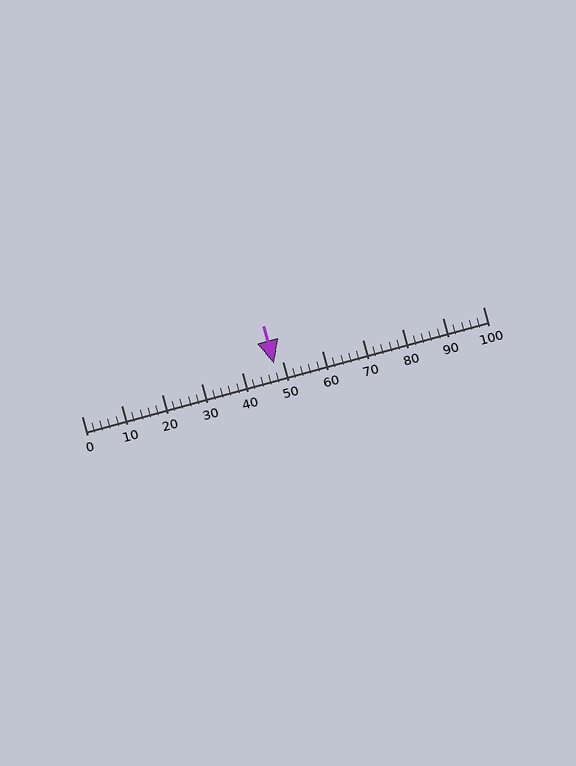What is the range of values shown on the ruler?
The ruler shows values from 0 to 100.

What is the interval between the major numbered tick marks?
The major tick marks are spaced 10 units apart.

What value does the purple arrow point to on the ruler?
The purple arrow points to approximately 48.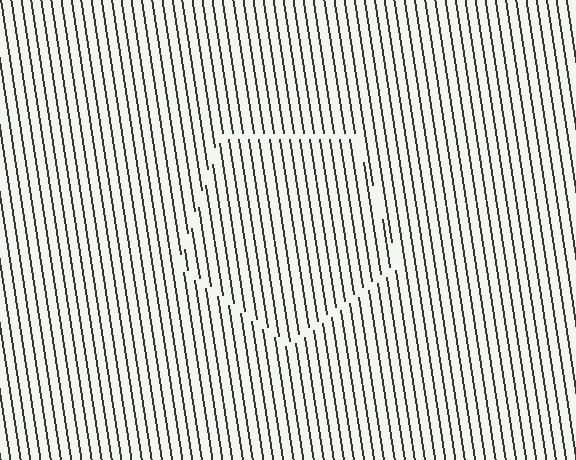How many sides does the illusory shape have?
5 sides — the line-ends trace a pentagon.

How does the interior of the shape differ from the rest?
The interior of the shape contains the same grating, shifted by half a period — the contour is defined by the phase discontinuity where line-ends from the inner and outer gratings abut.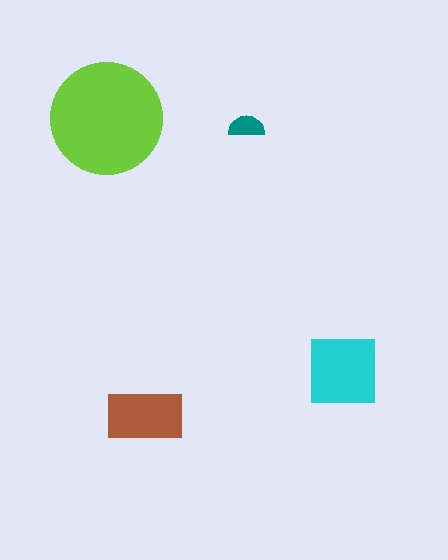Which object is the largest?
The lime circle.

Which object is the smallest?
The teal semicircle.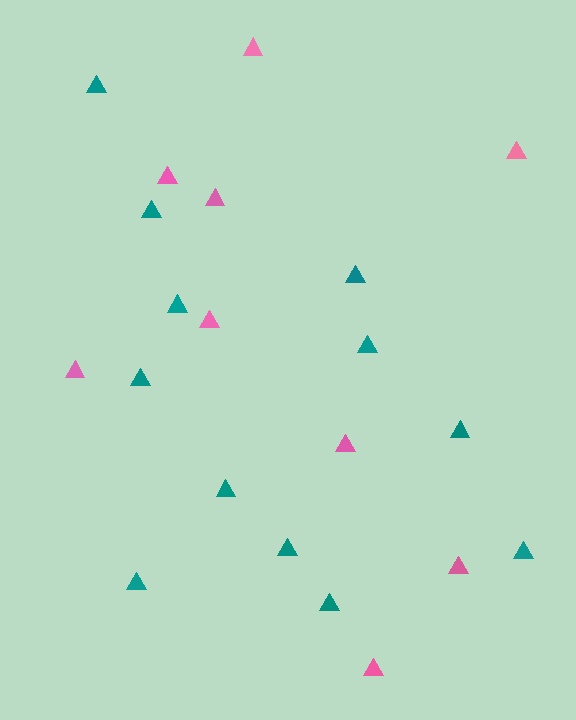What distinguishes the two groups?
There are 2 groups: one group of pink triangles (9) and one group of teal triangles (12).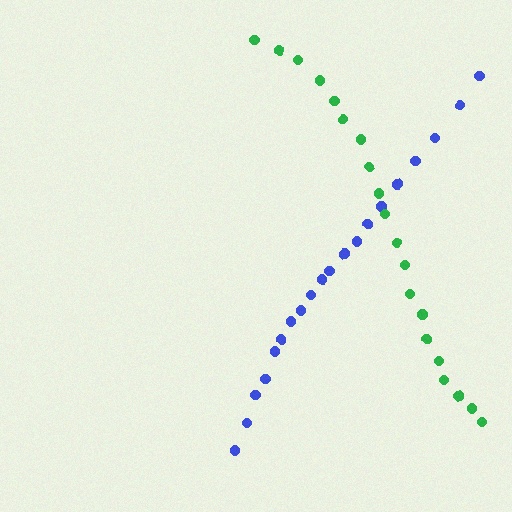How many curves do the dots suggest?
There are 2 distinct paths.